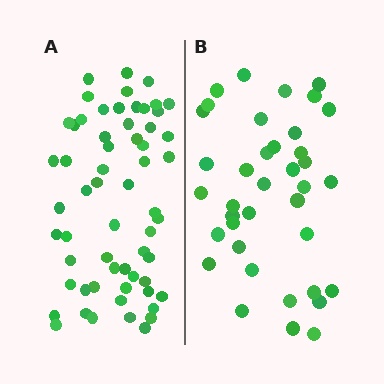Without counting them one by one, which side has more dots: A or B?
Region A (the left region) has more dots.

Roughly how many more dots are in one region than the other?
Region A has approximately 20 more dots than region B.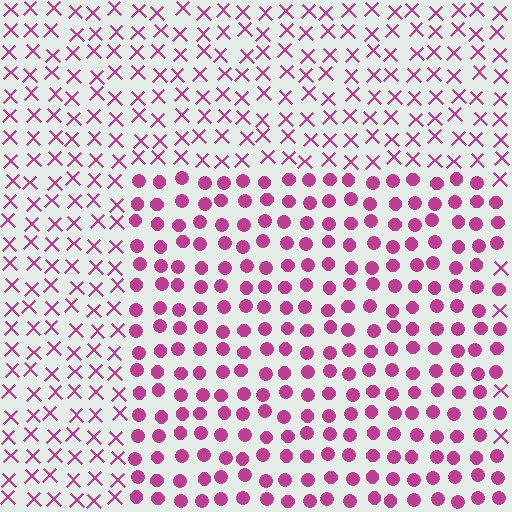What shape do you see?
I see a rectangle.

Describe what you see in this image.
The image is filled with small magenta elements arranged in a uniform grid. A rectangle-shaped region contains circles, while the surrounding area contains X marks. The boundary is defined purely by the change in element shape.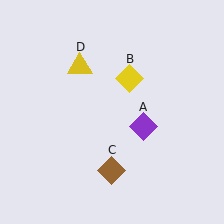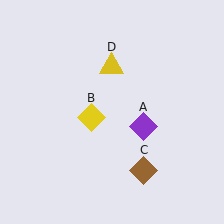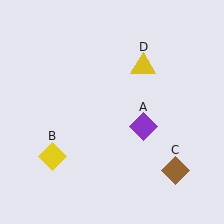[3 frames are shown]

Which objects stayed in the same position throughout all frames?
Purple diamond (object A) remained stationary.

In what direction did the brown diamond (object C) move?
The brown diamond (object C) moved right.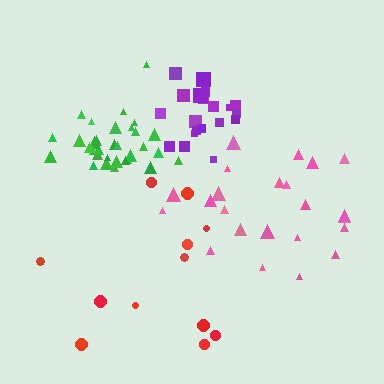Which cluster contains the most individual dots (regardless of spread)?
Green (33).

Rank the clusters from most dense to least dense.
green, purple, pink, red.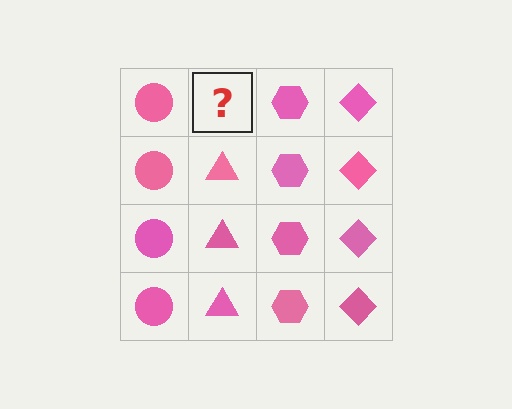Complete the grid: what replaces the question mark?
The question mark should be replaced with a pink triangle.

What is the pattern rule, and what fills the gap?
The rule is that each column has a consistent shape. The gap should be filled with a pink triangle.